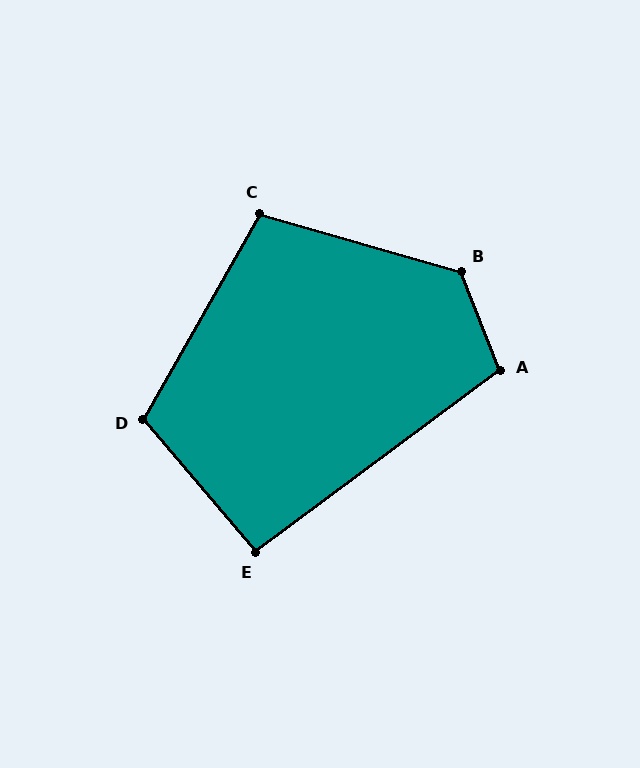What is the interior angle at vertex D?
Approximately 110 degrees (obtuse).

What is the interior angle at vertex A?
Approximately 105 degrees (obtuse).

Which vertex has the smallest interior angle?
E, at approximately 94 degrees.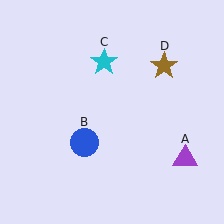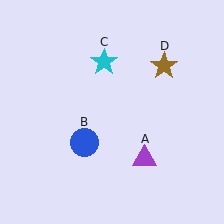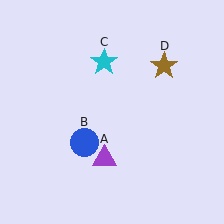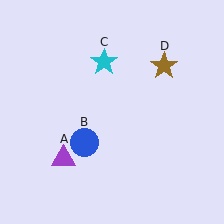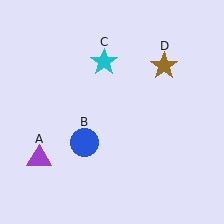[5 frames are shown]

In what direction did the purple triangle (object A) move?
The purple triangle (object A) moved left.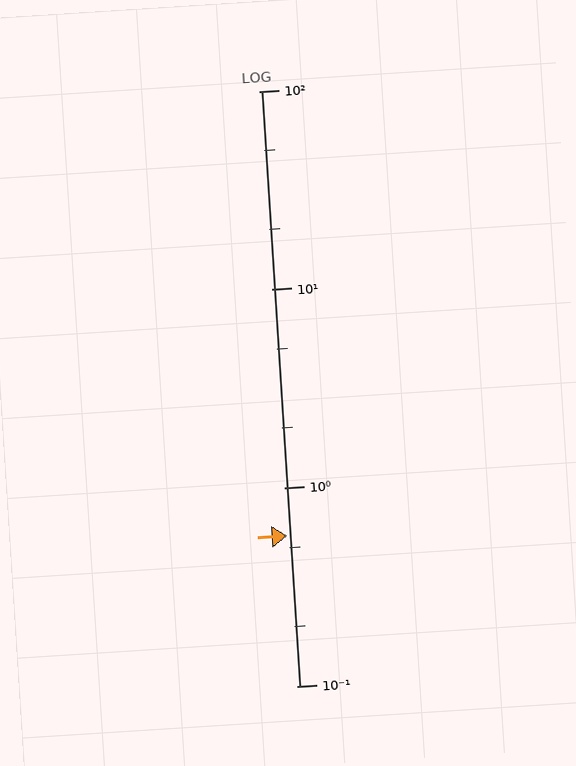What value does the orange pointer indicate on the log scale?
The pointer indicates approximately 0.57.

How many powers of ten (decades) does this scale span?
The scale spans 3 decades, from 0.1 to 100.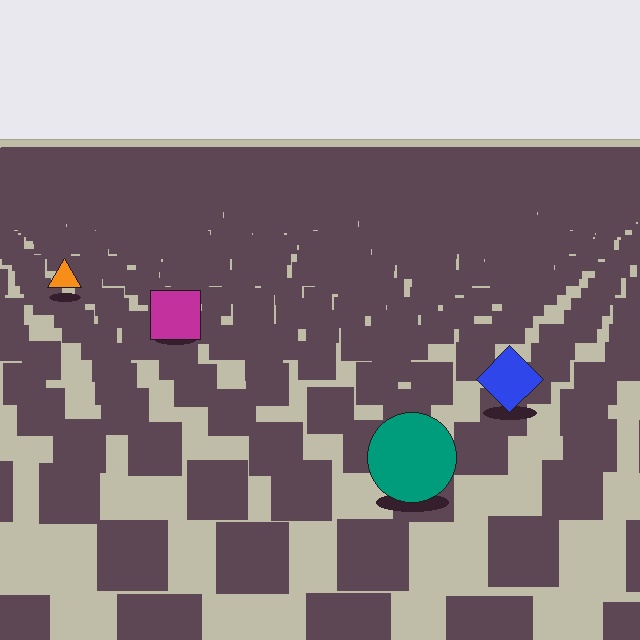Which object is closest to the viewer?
The teal circle is closest. The texture marks near it are larger and more spread out.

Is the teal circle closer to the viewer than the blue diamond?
Yes. The teal circle is closer — you can tell from the texture gradient: the ground texture is coarser near it.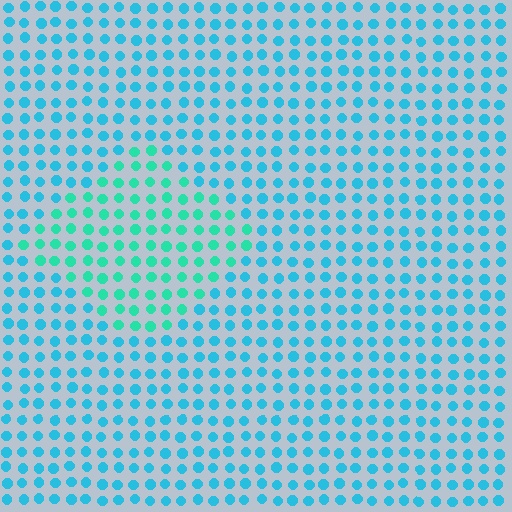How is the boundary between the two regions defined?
The boundary is defined purely by a slight shift in hue (about 30 degrees). Spacing, size, and orientation are identical on both sides.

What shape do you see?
I see a diamond.